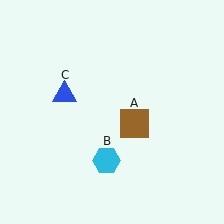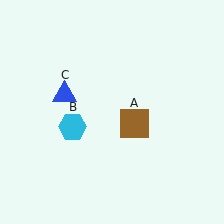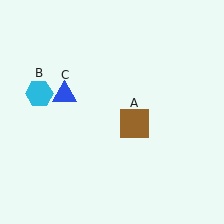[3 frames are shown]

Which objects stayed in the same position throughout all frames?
Brown square (object A) and blue triangle (object C) remained stationary.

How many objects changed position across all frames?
1 object changed position: cyan hexagon (object B).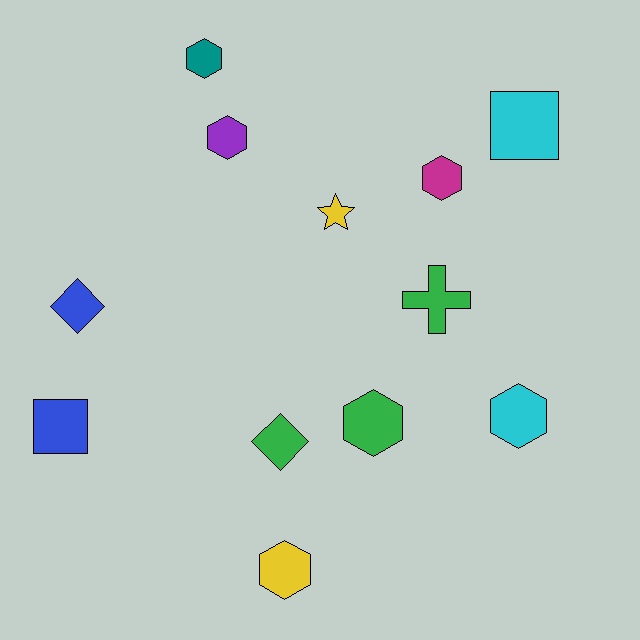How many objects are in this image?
There are 12 objects.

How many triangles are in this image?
There are no triangles.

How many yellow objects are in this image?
There are 2 yellow objects.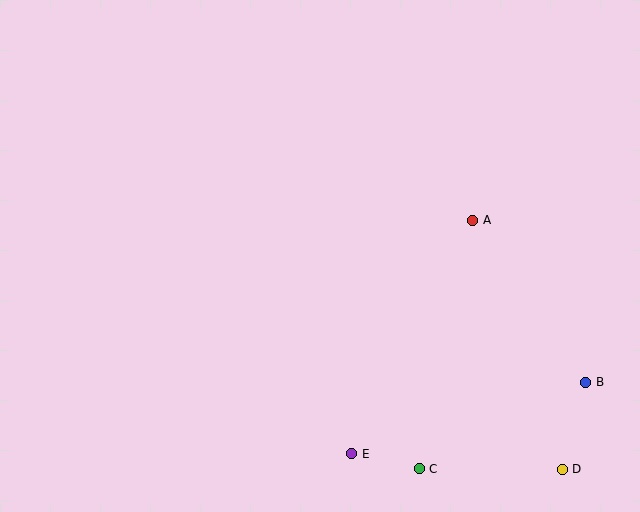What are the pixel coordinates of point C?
Point C is at (419, 469).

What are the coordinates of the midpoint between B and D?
The midpoint between B and D is at (574, 426).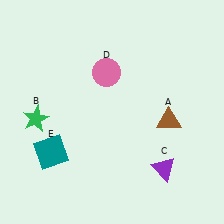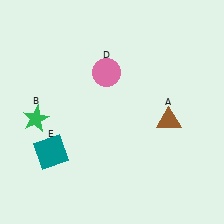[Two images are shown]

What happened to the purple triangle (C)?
The purple triangle (C) was removed in Image 2. It was in the bottom-right area of Image 1.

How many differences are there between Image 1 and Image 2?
There is 1 difference between the two images.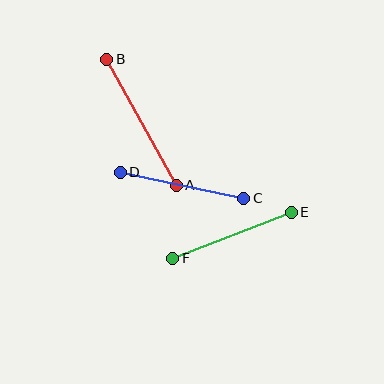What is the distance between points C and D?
The distance is approximately 127 pixels.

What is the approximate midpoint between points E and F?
The midpoint is at approximately (232, 235) pixels.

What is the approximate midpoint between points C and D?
The midpoint is at approximately (182, 185) pixels.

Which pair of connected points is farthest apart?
Points A and B are farthest apart.